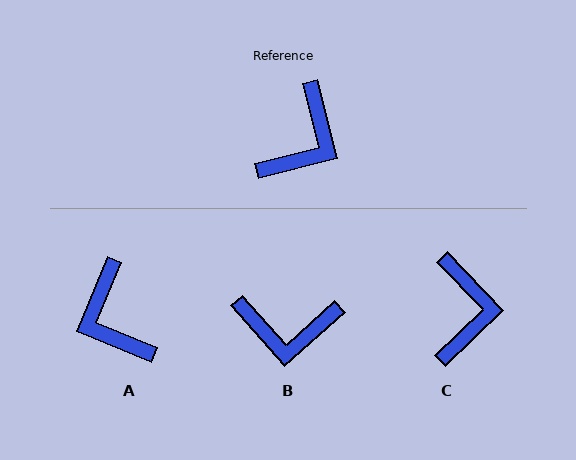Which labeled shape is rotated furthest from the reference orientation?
A, about 127 degrees away.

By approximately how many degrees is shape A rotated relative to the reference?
Approximately 127 degrees clockwise.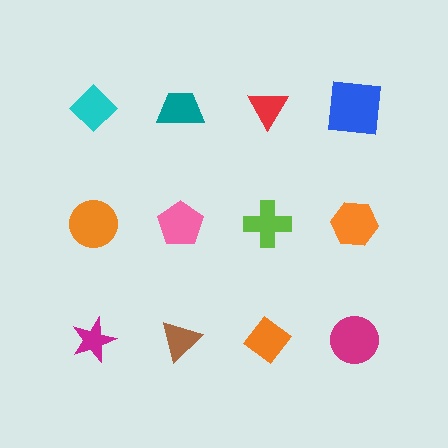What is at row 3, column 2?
A brown triangle.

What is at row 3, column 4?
A magenta circle.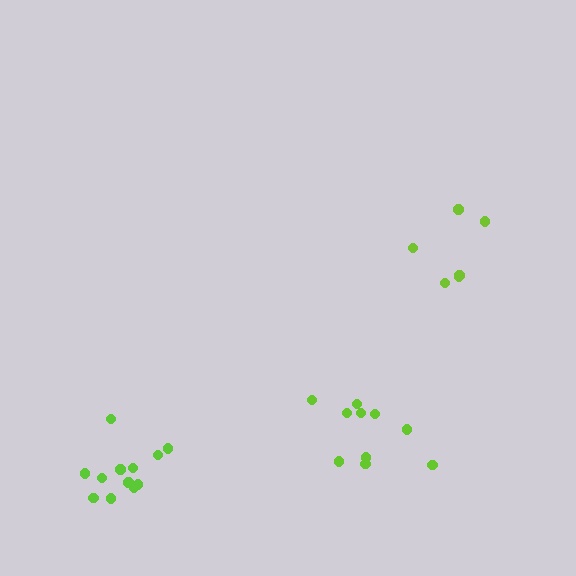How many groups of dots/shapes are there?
There are 3 groups.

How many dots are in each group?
Group 1: 10 dots, Group 2: 12 dots, Group 3: 6 dots (28 total).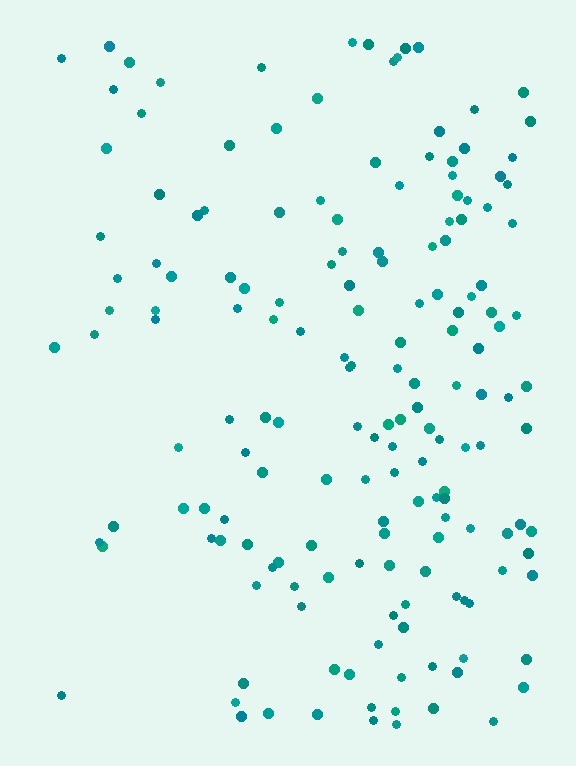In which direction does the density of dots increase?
From left to right, with the right side densest.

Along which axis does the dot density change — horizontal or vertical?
Horizontal.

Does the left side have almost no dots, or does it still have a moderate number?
Still a moderate number, just noticeably fewer than the right.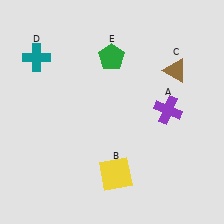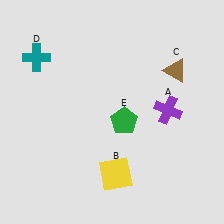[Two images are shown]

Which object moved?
The green pentagon (E) moved down.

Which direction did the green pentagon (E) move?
The green pentagon (E) moved down.